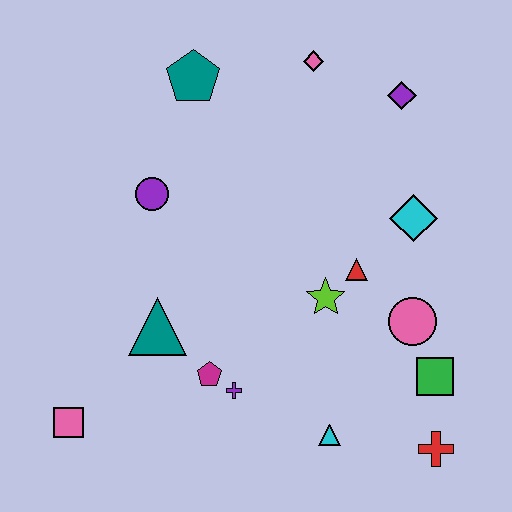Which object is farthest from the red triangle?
The pink square is farthest from the red triangle.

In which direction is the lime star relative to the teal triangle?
The lime star is to the right of the teal triangle.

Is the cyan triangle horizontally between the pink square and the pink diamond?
No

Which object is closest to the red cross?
The green square is closest to the red cross.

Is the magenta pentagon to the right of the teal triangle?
Yes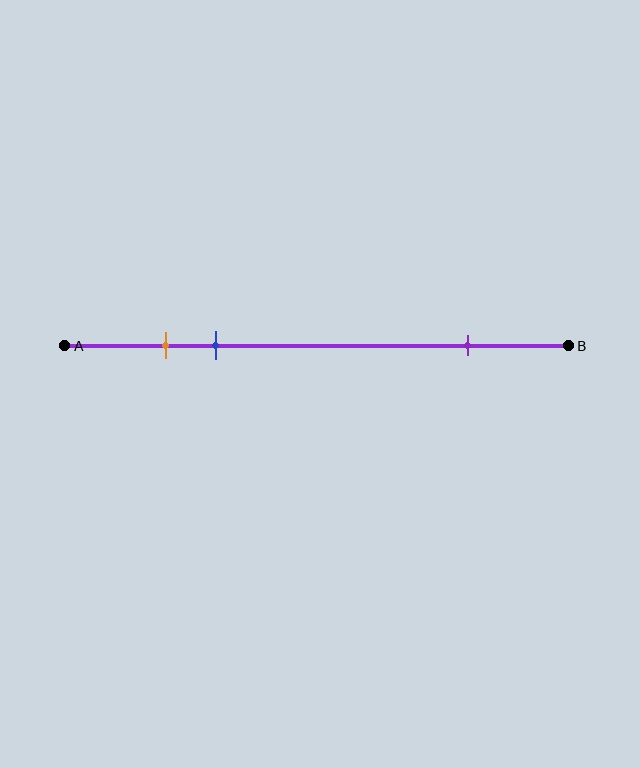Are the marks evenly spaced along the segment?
No, the marks are not evenly spaced.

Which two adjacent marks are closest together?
The orange and blue marks are the closest adjacent pair.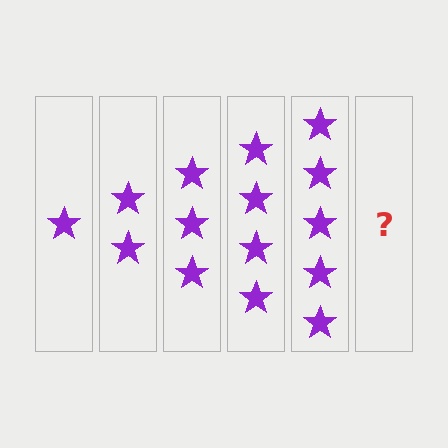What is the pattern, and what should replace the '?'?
The pattern is that each step adds one more star. The '?' should be 6 stars.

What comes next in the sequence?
The next element should be 6 stars.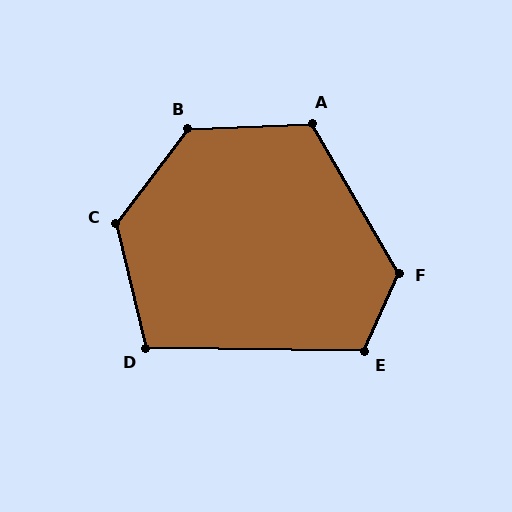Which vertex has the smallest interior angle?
D, at approximately 104 degrees.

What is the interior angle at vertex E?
Approximately 113 degrees (obtuse).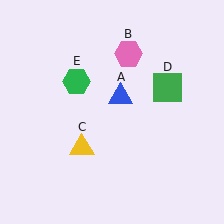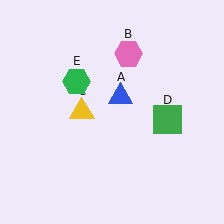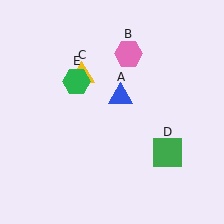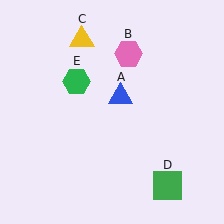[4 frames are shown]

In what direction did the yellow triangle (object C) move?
The yellow triangle (object C) moved up.